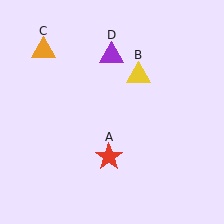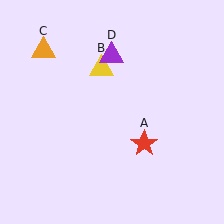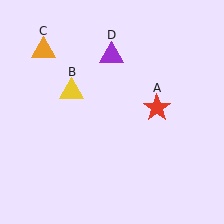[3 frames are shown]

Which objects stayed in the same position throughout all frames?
Orange triangle (object C) and purple triangle (object D) remained stationary.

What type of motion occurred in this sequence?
The red star (object A), yellow triangle (object B) rotated counterclockwise around the center of the scene.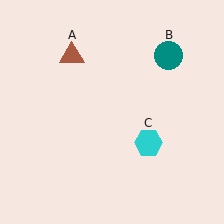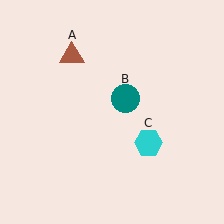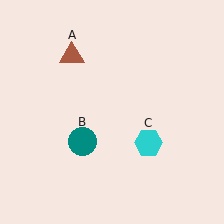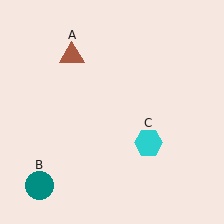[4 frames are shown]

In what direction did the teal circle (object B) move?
The teal circle (object B) moved down and to the left.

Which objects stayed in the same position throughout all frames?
Brown triangle (object A) and cyan hexagon (object C) remained stationary.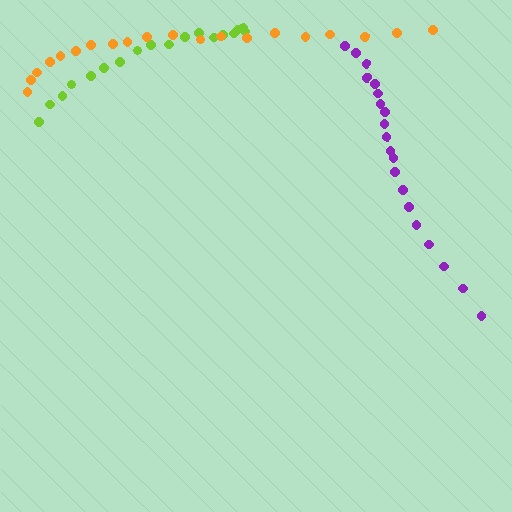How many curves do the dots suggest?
There are 3 distinct paths.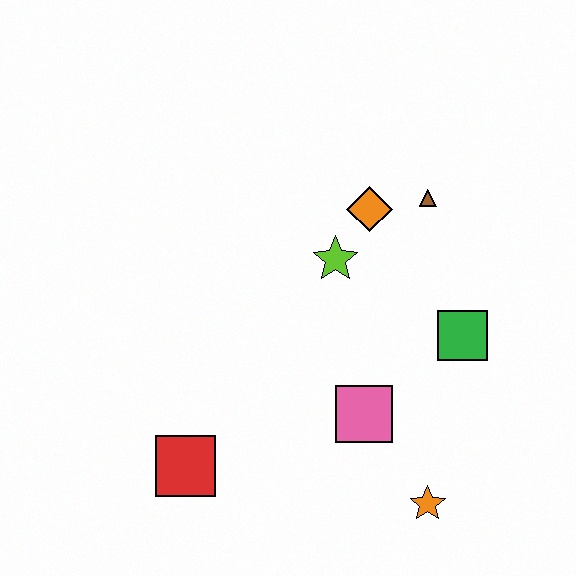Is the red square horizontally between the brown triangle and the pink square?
No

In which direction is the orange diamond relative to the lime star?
The orange diamond is above the lime star.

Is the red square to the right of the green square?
No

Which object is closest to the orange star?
The pink square is closest to the orange star.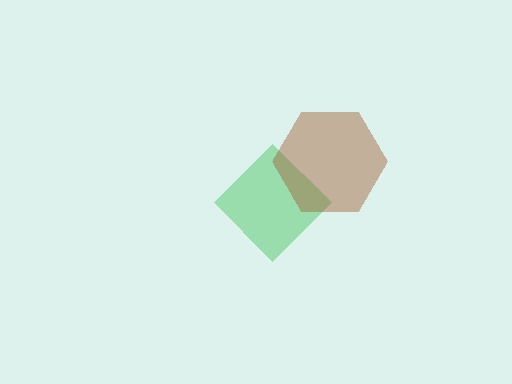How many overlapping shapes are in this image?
There are 2 overlapping shapes in the image.